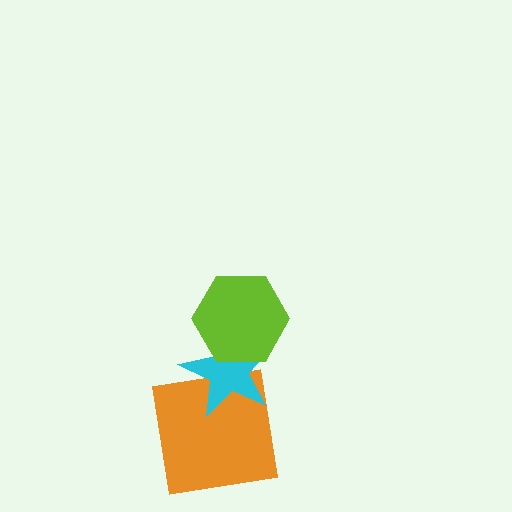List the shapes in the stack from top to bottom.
From top to bottom: the lime hexagon, the cyan star, the orange square.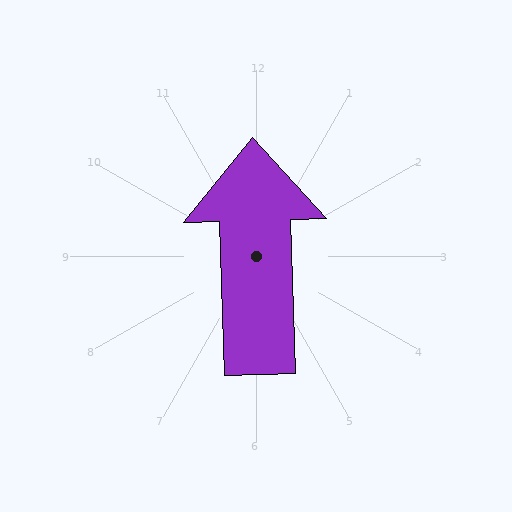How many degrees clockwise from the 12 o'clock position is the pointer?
Approximately 358 degrees.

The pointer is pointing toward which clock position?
Roughly 12 o'clock.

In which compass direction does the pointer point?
North.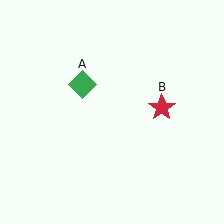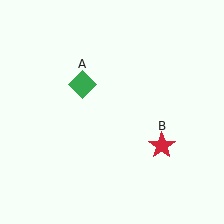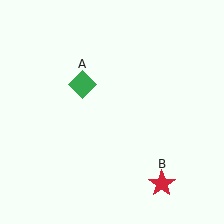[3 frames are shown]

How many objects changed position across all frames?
1 object changed position: red star (object B).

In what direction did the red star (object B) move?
The red star (object B) moved down.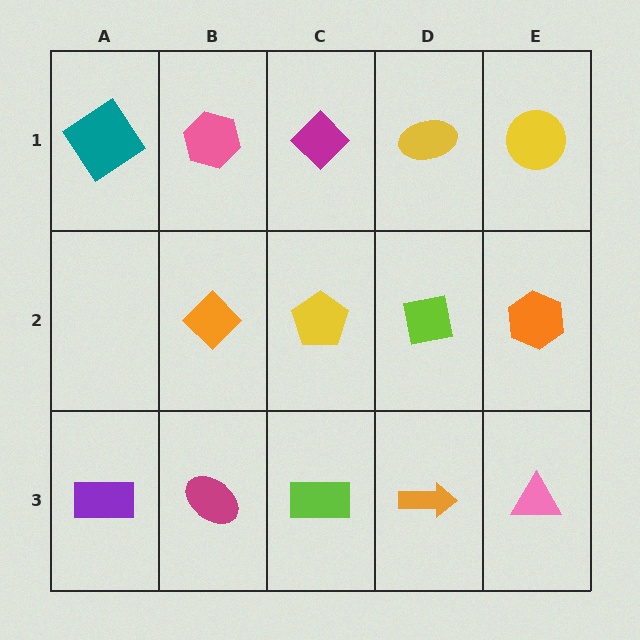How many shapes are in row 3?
5 shapes.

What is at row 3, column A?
A purple rectangle.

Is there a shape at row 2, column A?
No, that cell is empty.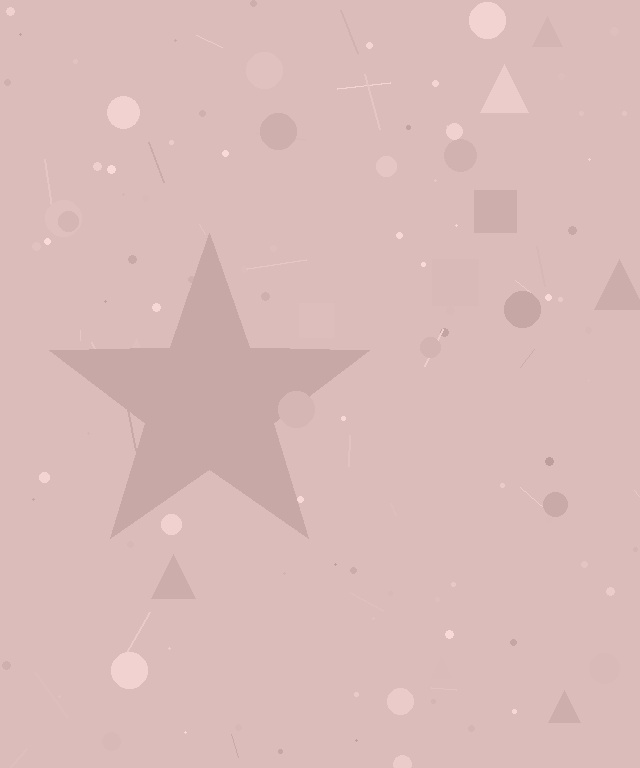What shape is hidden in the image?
A star is hidden in the image.